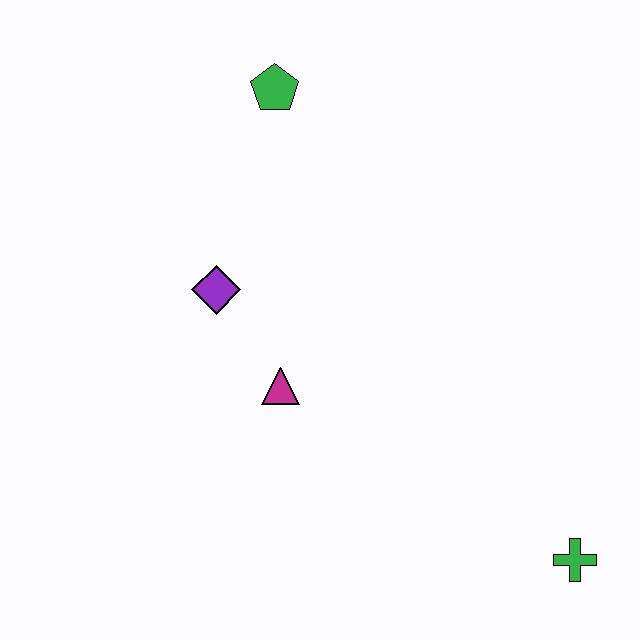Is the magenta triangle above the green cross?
Yes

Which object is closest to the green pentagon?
The purple diamond is closest to the green pentagon.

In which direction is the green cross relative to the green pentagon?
The green cross is below the green pentagon.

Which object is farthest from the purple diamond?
The green cross is farthest from the purple diamond.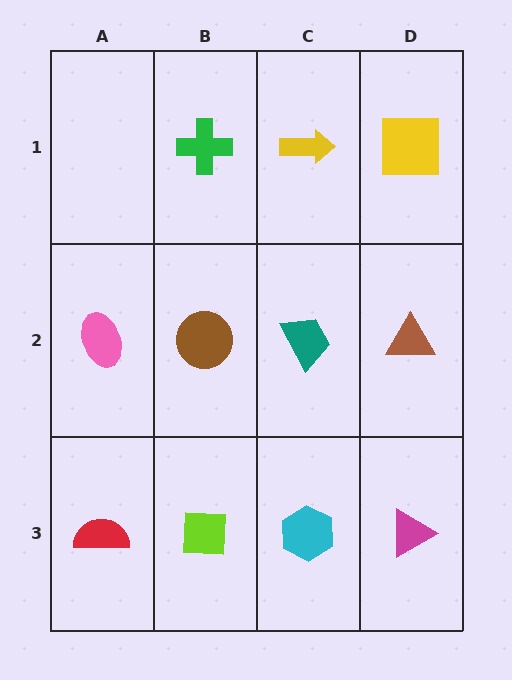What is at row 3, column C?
A cyan hexagon.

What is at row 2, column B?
A brown circle.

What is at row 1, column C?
A yellow arrow.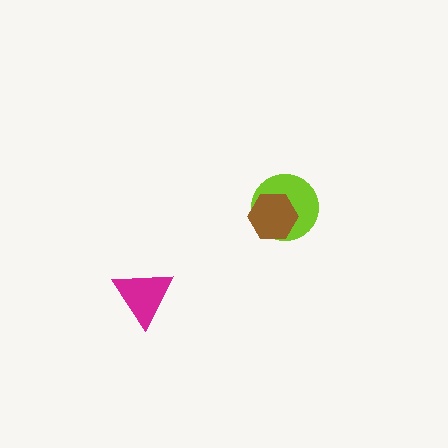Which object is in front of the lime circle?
The brown hexagon is in front of the lime circle.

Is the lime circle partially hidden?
Yes, it is partially covered by another shape.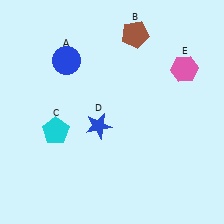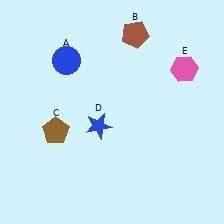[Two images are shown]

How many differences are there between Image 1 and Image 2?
There is 1 difference between the two images.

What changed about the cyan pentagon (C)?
In Image 1, C is cyan. In Image 2, it changed to brown.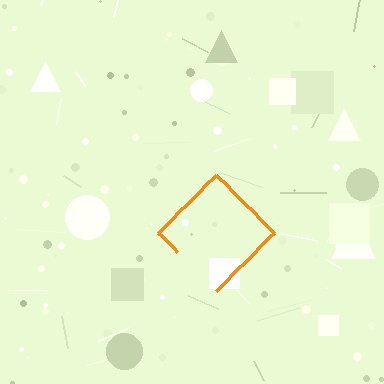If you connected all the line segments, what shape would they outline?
They would outline a diamond.